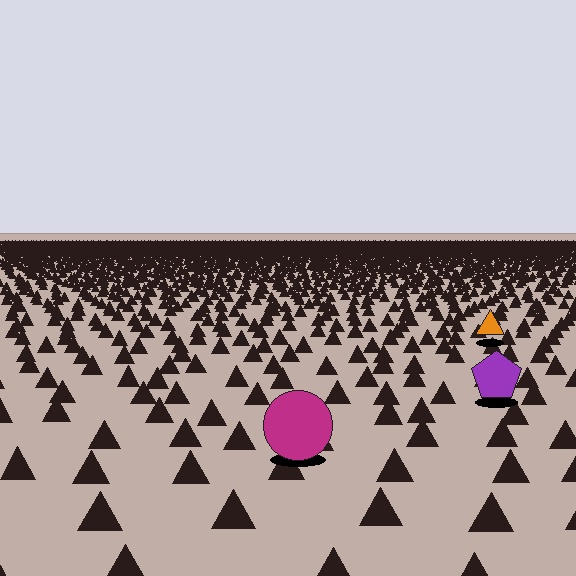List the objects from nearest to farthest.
From nearest to farthest: the magenta circle, the purple pentagon, the orange triangle.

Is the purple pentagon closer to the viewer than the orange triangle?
Yes. The purple pentagon is closer — you can tell from the texture gradient: the ground texture is coarser near it.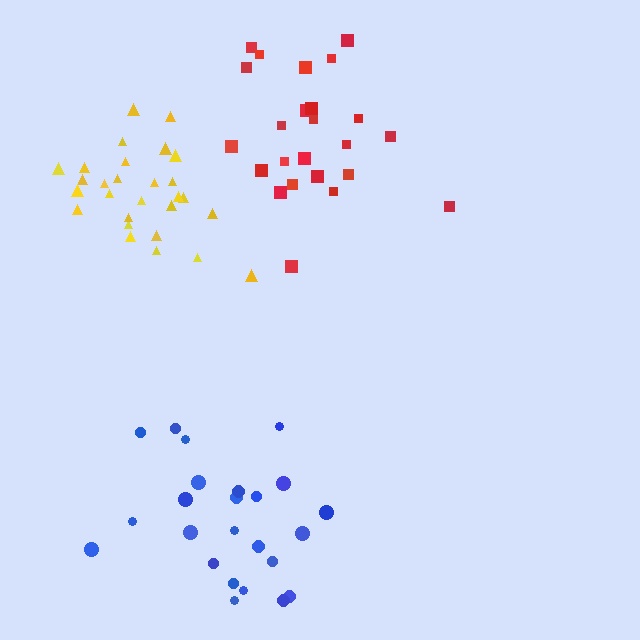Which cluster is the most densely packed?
Yellow.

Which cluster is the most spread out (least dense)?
Blue.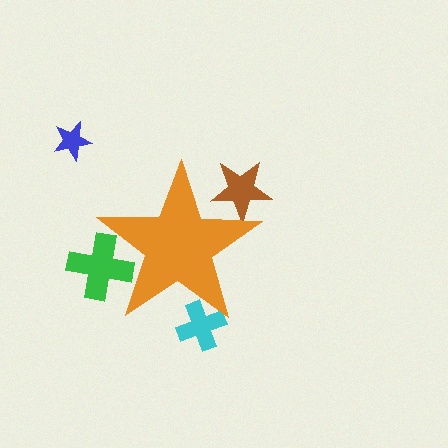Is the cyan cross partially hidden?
Yes, the cyan cross is partially hidden behind the orange star.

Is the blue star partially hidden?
No, the blue star is fully visible.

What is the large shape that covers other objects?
An orange star.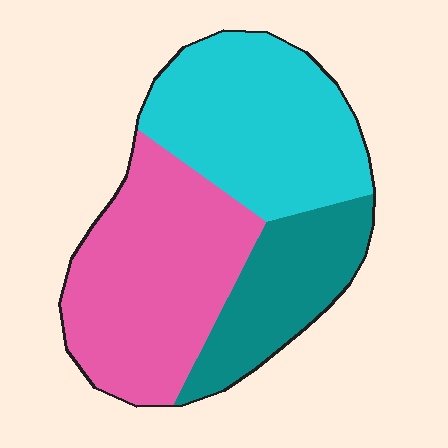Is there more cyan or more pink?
Pink.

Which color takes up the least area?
Teal, at roughly 20%.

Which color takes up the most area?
Pink, at roughly 40%.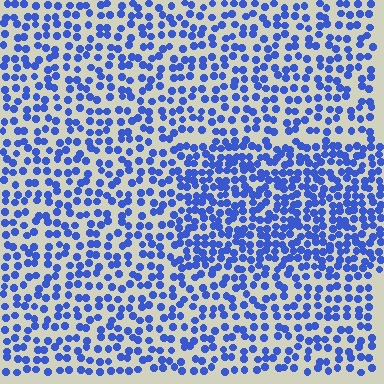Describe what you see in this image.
The image contains small blue elements arranged at two different densities. A rectangle-shaped region is visible where the elements are more densely packed than the surrounding area.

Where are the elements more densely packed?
The elements are more densely packed inside the rectangle boundary.